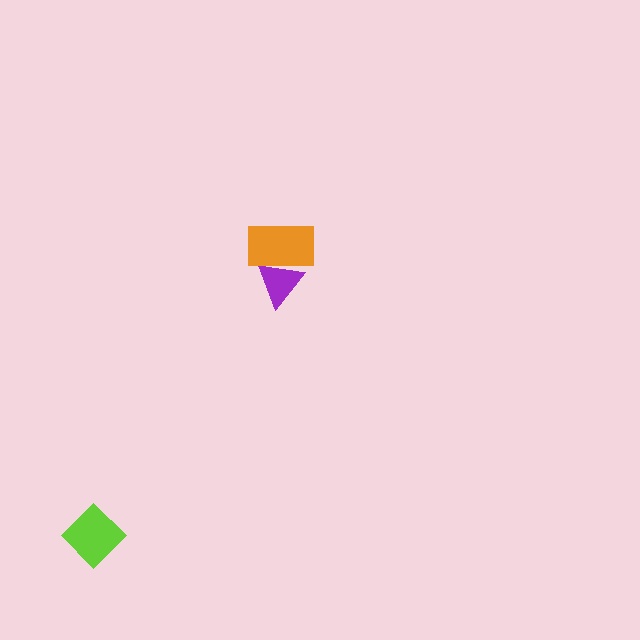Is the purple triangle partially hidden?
Yes, it is partially covered by another shape.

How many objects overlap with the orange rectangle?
1 object overlaps with the orange rectangle.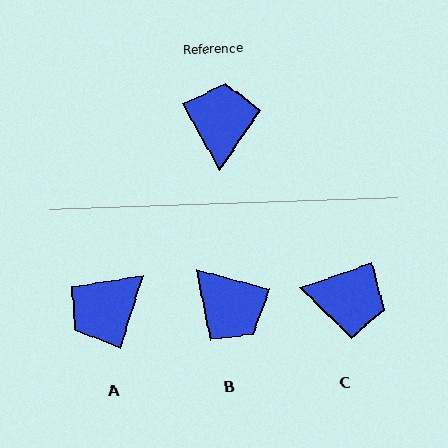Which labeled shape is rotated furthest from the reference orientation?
B, about 135 degrees away.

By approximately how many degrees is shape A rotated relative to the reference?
Approximately 133 degrees counter-clockwise.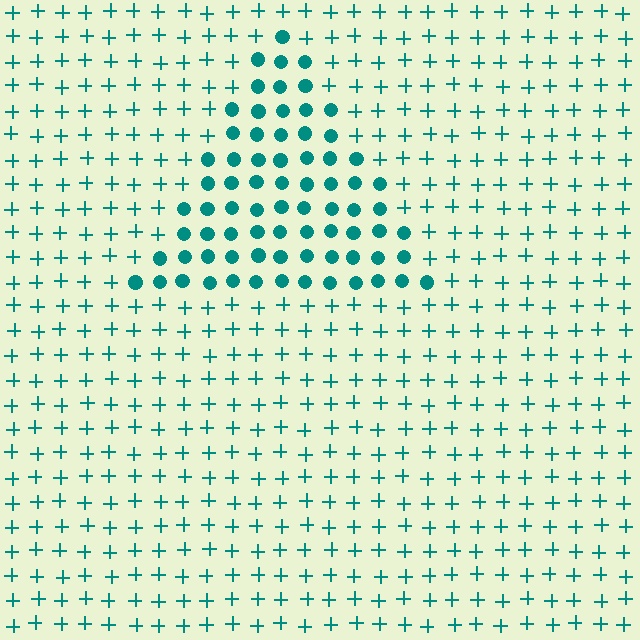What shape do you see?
I see a triangle.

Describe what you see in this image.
The image is filled with small teal elements arranged in a uniform grid. A triangle-shaped region contains circles, while the surrounding area contains plus signs. The boundary is defined purely by the change in element shape.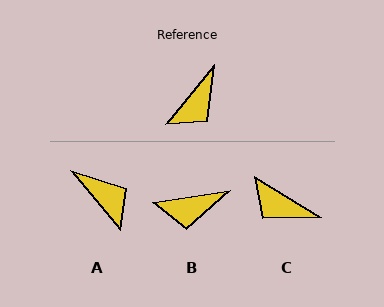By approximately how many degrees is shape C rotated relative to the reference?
Approximately 82 degrees clockwise.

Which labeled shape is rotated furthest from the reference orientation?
C, about 82 degrees away.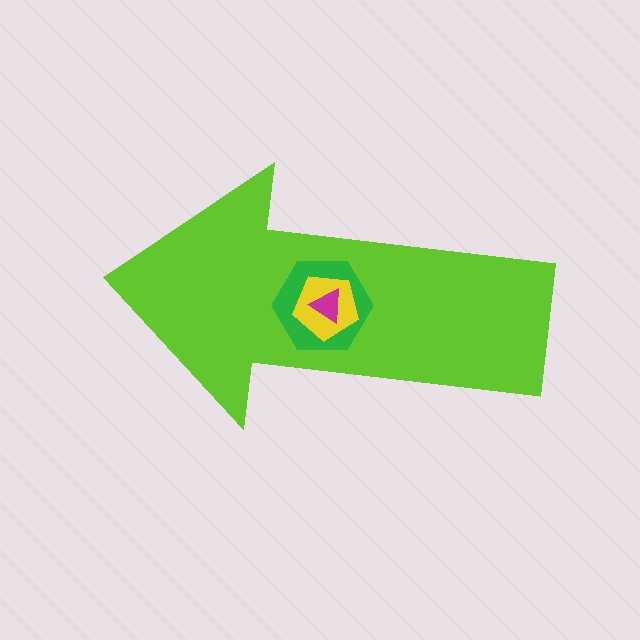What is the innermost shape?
The magenta triangle.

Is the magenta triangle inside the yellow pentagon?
Yes.